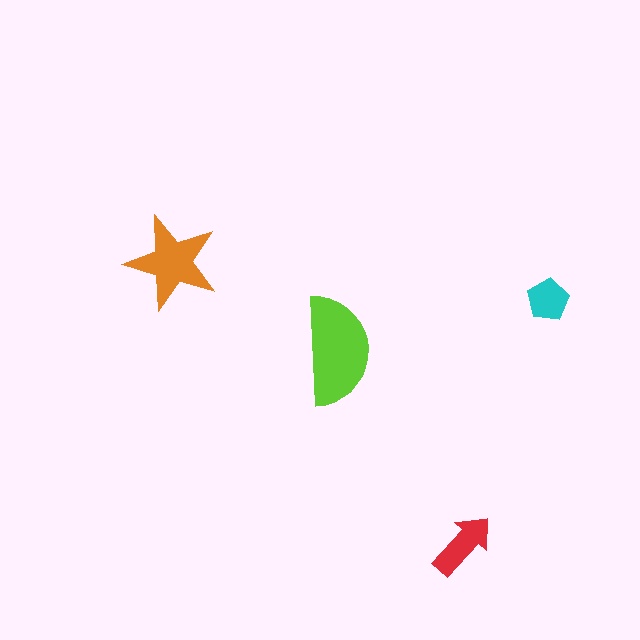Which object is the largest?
The lime semicircle.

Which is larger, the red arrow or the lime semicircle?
The lime semicircle.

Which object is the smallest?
The cyan pentagon.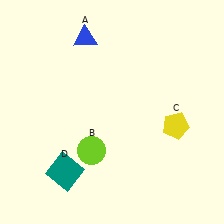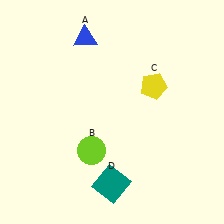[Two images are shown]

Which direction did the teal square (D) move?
The teal square (D) moved right.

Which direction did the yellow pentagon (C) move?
The yellow pentagon (C) moved up.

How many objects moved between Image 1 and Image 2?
2 objects moved between the two images.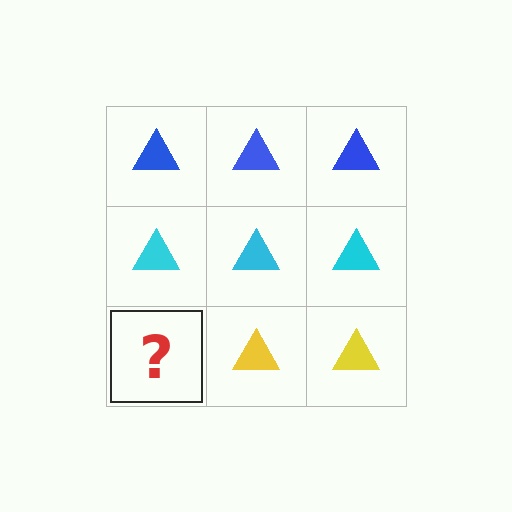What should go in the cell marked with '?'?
The missing cell should contain a yellow triangle.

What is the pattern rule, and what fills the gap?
The rule is that each row has a consistent color. The gap should be filled with a yellow triangle.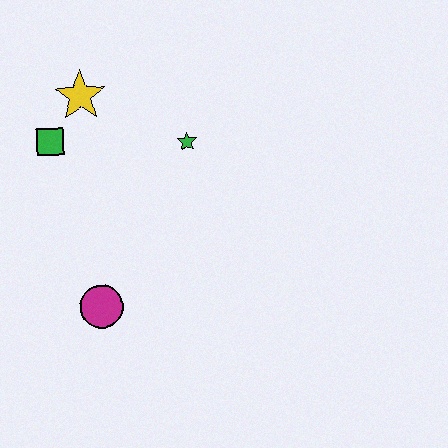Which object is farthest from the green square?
The magenta circle is farthest from the green square.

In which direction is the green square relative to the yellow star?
The green square is below the yellow star.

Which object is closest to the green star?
The yellow star is closest to the green star.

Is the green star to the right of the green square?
Yes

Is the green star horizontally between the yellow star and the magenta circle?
No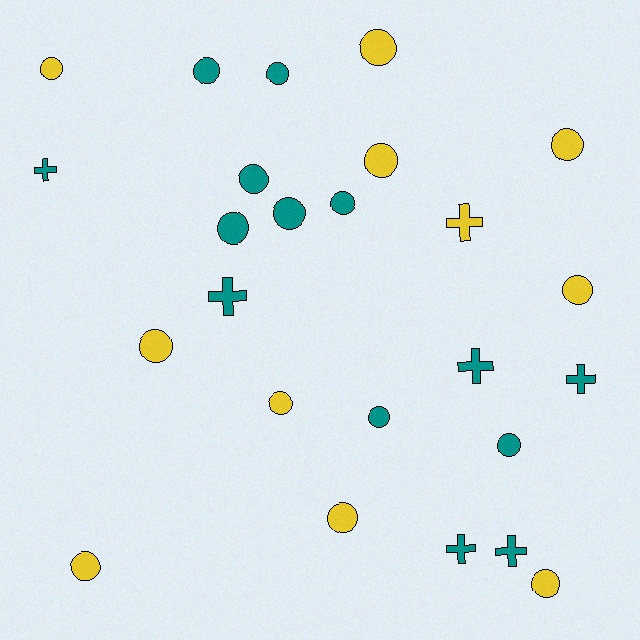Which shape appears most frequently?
Circle, with 18 objects.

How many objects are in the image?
There are 25 objects.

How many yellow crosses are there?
There is 1 yellow cross.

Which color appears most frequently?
Teal, with 14 objects.